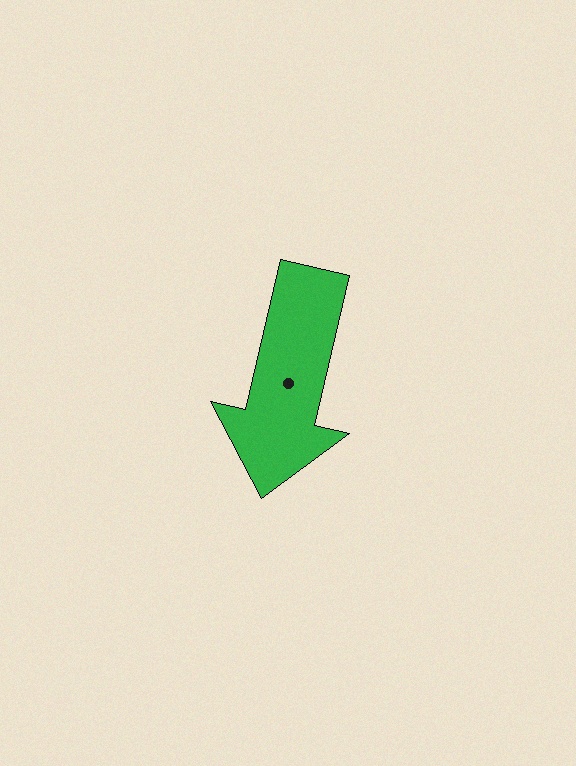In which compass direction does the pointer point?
South.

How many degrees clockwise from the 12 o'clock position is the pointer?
Approximately 193 degrees.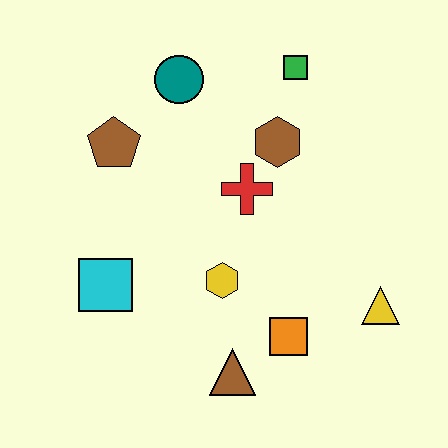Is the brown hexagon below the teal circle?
Yes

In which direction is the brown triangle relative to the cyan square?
The brown triangle is to the right of the cyan square.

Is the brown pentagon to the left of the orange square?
Yes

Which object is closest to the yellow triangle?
The orange square is closest to the yellow triangle.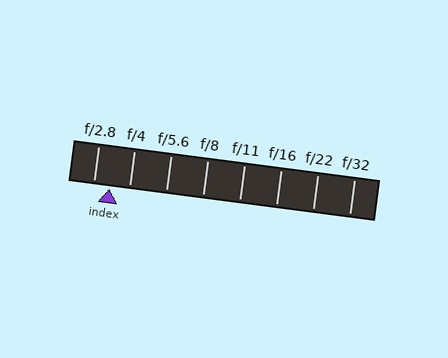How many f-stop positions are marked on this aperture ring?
There are 8 f-stop positions marked.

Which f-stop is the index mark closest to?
The index mark is closest to f/2.8.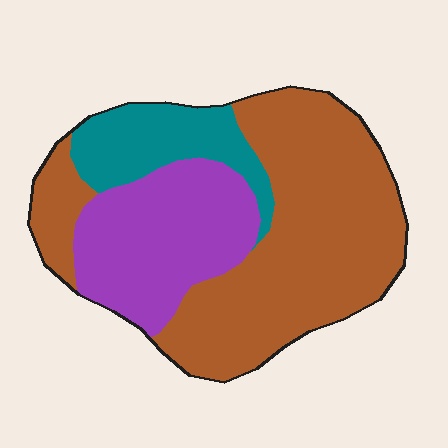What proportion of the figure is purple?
Purple covers 28% of the figure.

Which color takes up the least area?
Teal, at roughly 15%.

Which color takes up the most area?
Brown, at roughly 55%.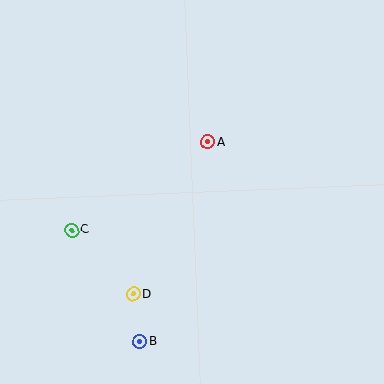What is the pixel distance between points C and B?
The distance between C and B is 130 pixels.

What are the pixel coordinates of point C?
Point C is at (72, 230).